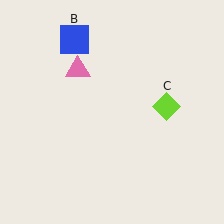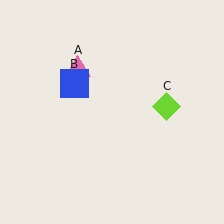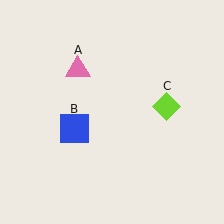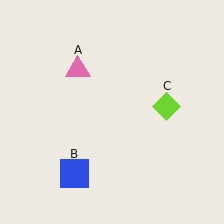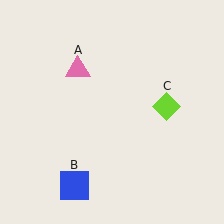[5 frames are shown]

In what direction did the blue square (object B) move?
The blue square (object B) moved down.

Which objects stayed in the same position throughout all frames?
Pink triangle (object A) and lime diamond (object C) remained stationary.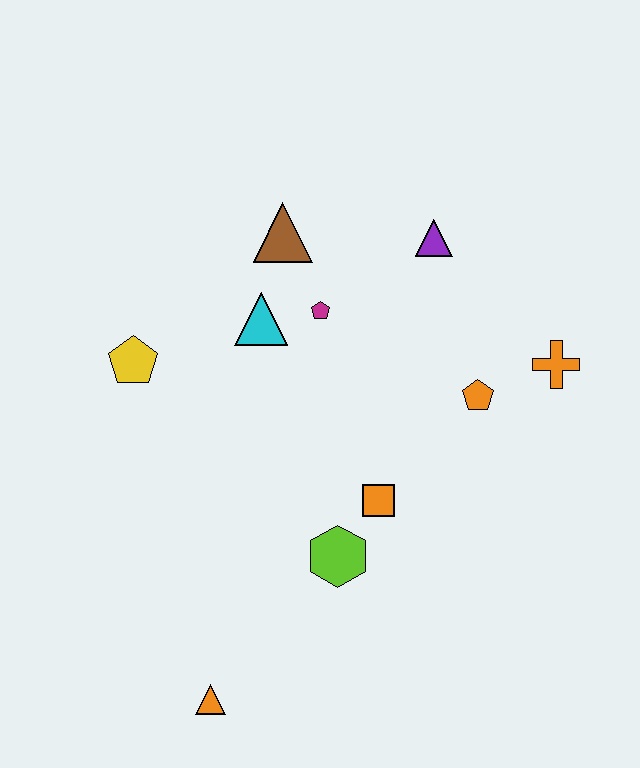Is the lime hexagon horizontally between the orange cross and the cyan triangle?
Yes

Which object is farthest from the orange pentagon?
The orange triangle is farthest from the orange pentagon.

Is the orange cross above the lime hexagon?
Yes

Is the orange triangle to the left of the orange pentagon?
Yes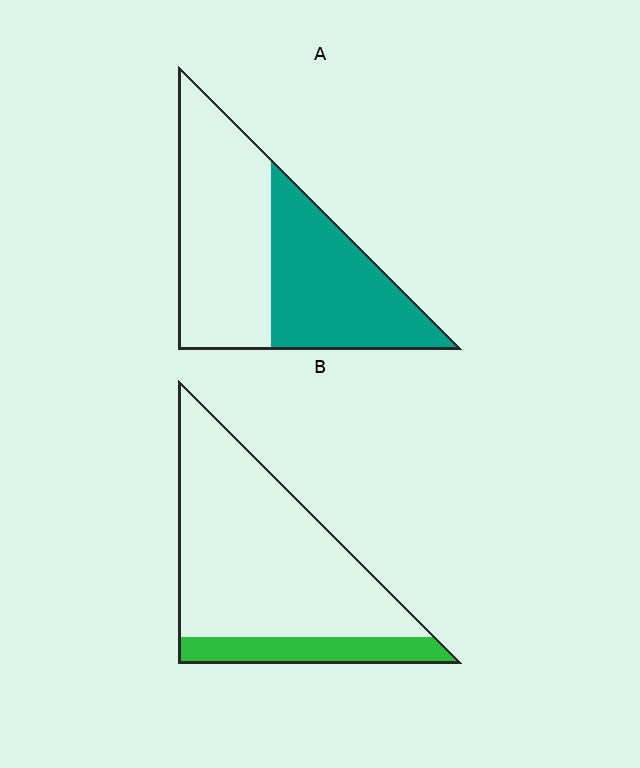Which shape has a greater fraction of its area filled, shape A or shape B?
Shape A.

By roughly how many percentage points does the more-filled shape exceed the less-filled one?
By roughly 25 percentage points (A over B).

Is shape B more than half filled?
No.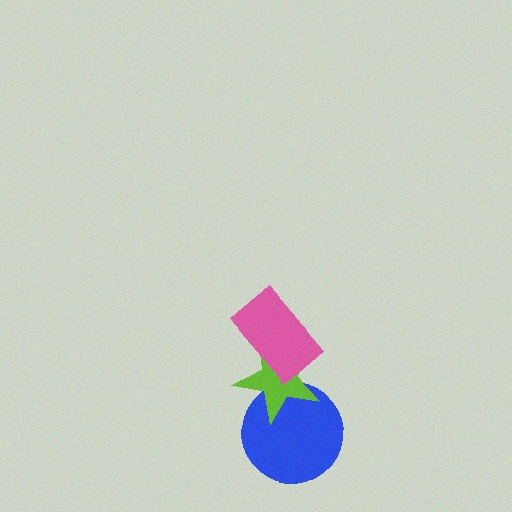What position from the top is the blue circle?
The blue circle is 3rd from the top.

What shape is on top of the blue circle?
The lime star is on top of the blue circle.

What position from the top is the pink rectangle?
The pink rectangle is 1st from the top.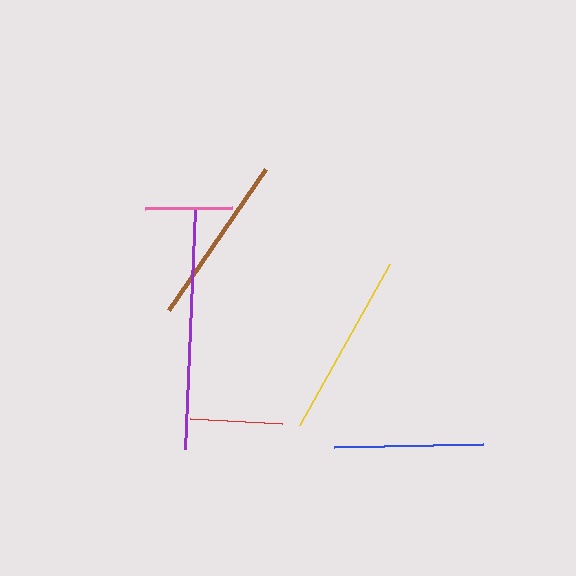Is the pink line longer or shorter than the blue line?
The blue line is longer than the pink line.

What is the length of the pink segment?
The pink segment is approximately 87 pixels long.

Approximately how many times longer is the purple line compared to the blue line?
The purple line is approximately 1.6 times the length of the blue line.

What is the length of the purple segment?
The purple segment is approximately 239 pixels long.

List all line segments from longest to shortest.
From longest to shortest: purple, yellow, brown, blue, red, pink.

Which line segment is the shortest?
The pink line is the shortest at approximately 87 pixels.